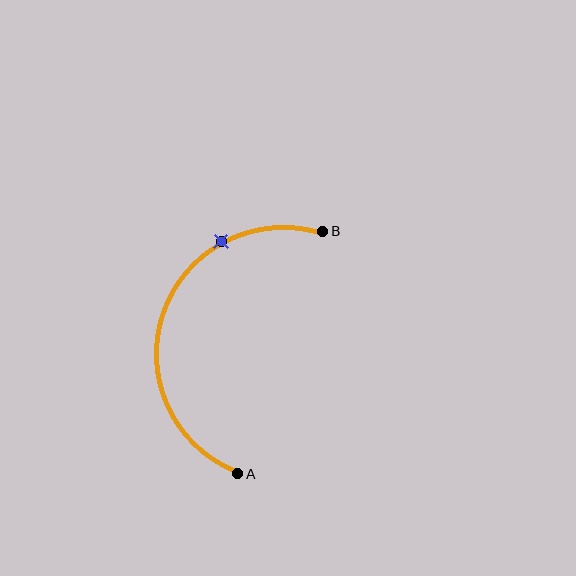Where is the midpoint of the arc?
The arc midpoint is the point on the curve farthest from the straight line joining A and B. It sits to the left of that line.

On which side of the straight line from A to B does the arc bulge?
The arc bulges to the left of the straight line connecting A and B.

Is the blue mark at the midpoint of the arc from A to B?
No. The blue mark lies on the arc but is closer to endpoint B. The arc midpoint would be at the point on the curve equidistant along the arc from both A and B.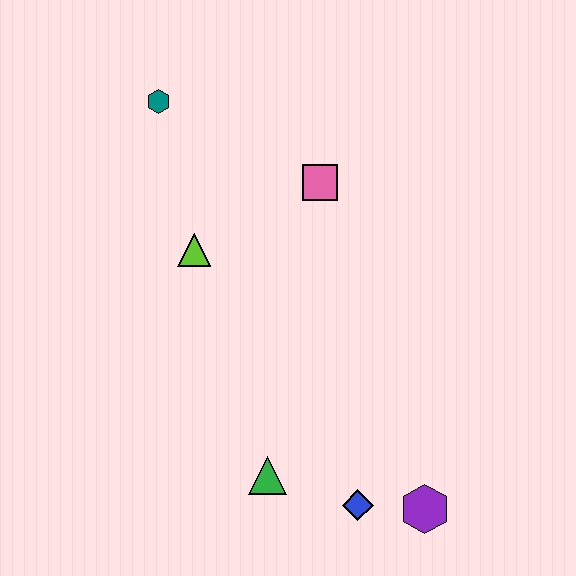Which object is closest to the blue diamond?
The purple hexagon is closest to the blue diamond.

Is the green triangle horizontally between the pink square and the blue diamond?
No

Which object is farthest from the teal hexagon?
The purple hexagon is farthest from the teal hexagon.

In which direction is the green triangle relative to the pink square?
The green triangle is below the pink square.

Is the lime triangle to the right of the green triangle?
No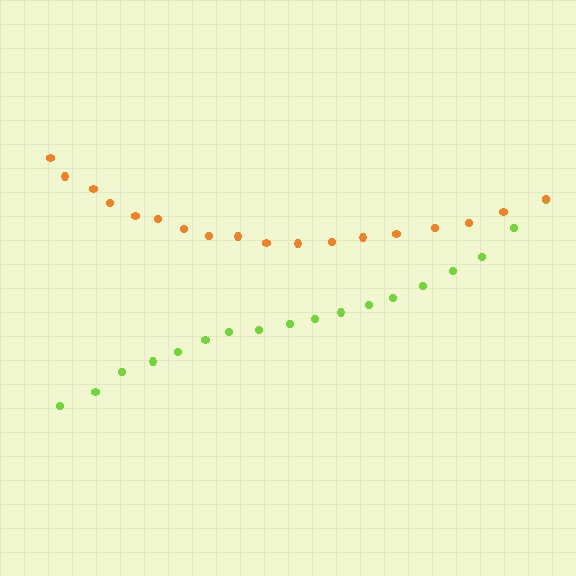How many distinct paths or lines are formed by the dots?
There are 2 distinct paths.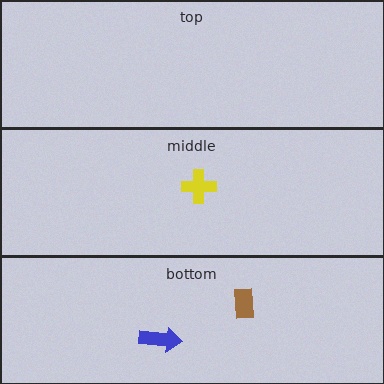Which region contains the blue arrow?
The bottom region.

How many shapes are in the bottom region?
2.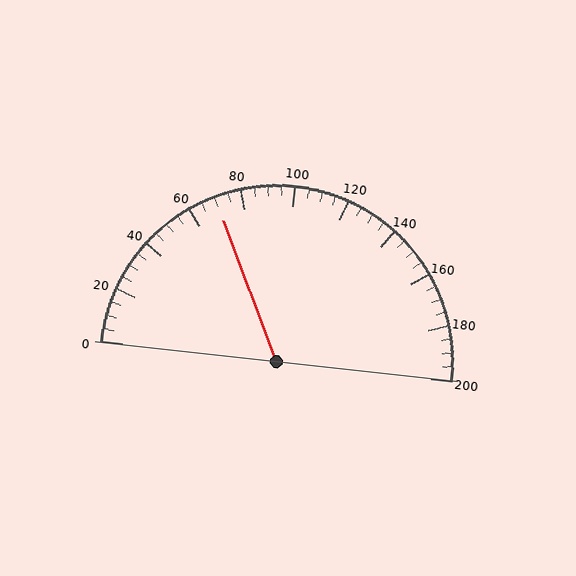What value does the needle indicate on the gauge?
The needle indicates approximately 70.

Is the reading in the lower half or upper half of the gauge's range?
The reading is in the lower half of the range (0 to 200).